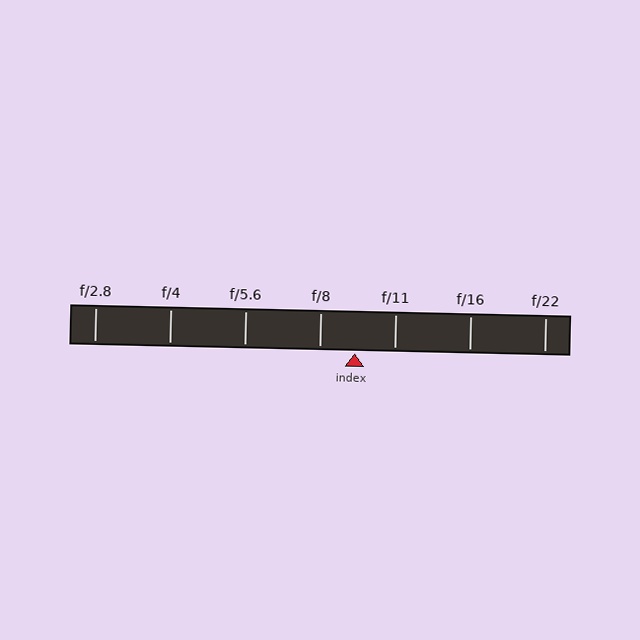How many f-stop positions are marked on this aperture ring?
There are 7 f-stop positions marked.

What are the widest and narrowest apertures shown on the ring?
The widest aperture shown is f/2.8 and the narrowest is f/22.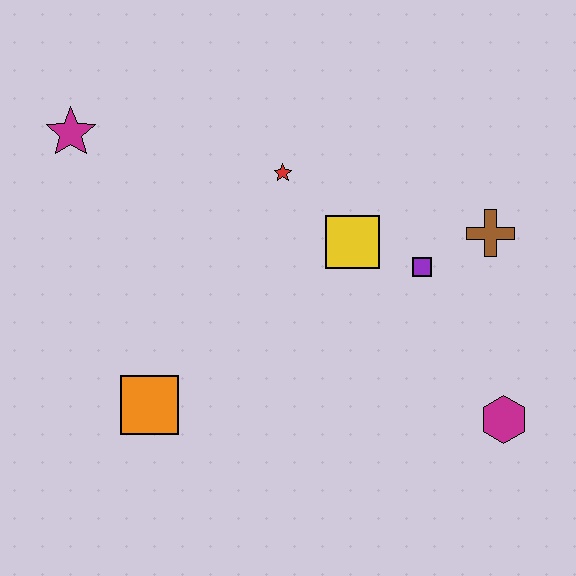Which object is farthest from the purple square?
The magenta star is farthest from the purple square.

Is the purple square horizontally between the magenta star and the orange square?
No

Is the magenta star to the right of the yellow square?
No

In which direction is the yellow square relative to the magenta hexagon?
The yellow square is above the magenta hexagon.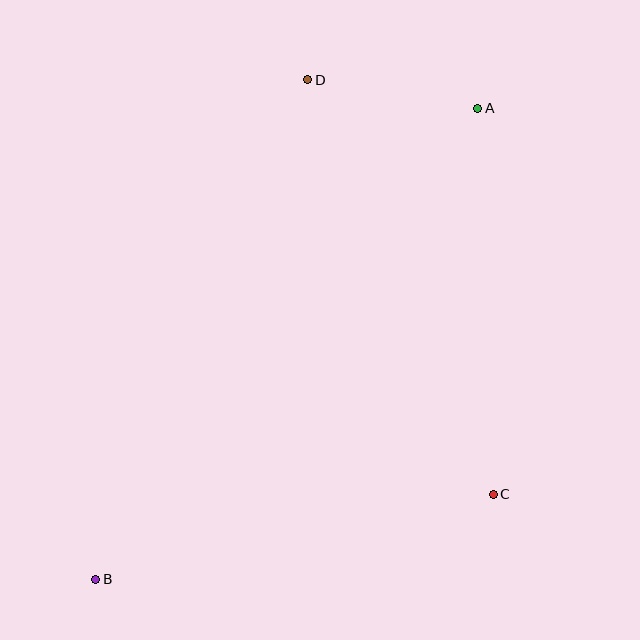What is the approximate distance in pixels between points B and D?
The distance between B and D is approximately 543 pixels.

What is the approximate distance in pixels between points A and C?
The distance between A and C is approximately 386 pixels.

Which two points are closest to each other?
Points A and D are closest to each other.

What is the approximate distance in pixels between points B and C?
The distance between B and C is approximately 407 pixels.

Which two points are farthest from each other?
Points A and B are farthest from each other.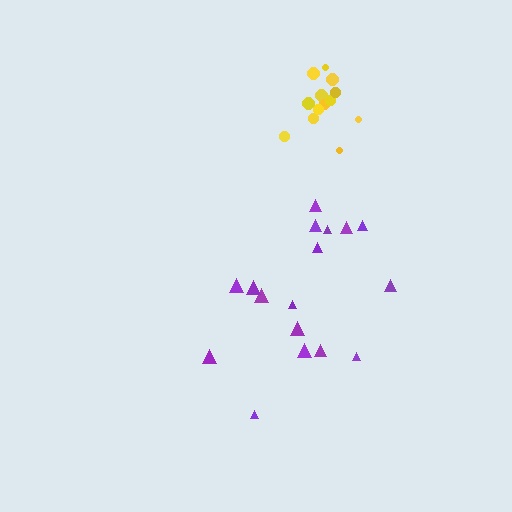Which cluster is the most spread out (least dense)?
Purple.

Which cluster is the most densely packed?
Yellow.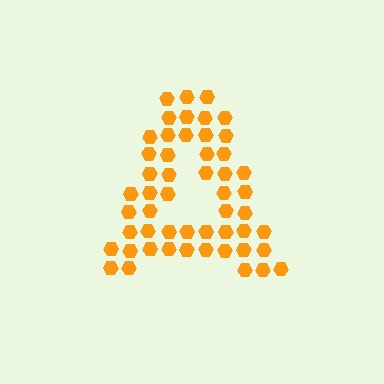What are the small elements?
The small elements are hexagons.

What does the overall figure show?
The overall figure shows the letter A.